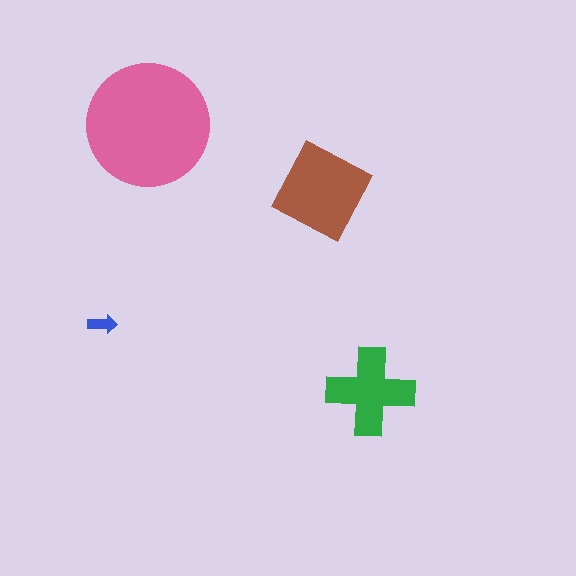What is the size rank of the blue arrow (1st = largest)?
4th.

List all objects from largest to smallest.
The pink circle, the brown square, the green cross, the blue arrow.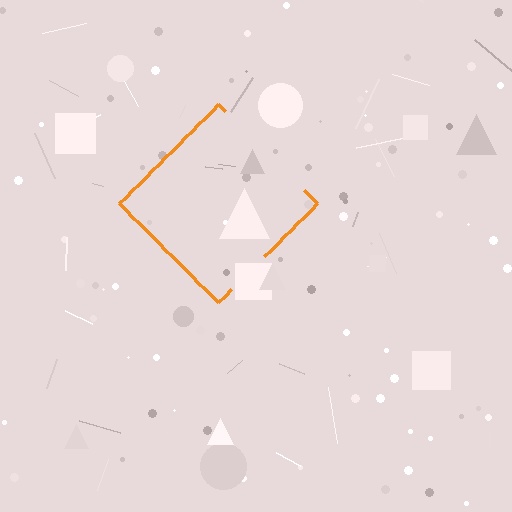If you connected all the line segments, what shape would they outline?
They would outline a diamond.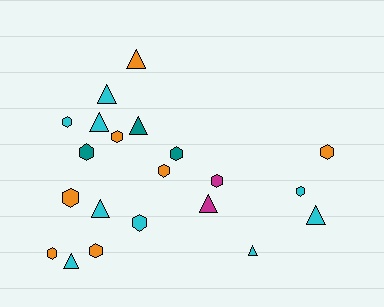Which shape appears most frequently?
Hexagon, with 12 objects.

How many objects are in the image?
There are 21 objects.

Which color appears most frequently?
Cyan, with 9 objects.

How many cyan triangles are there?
There are 6 cyan triangles.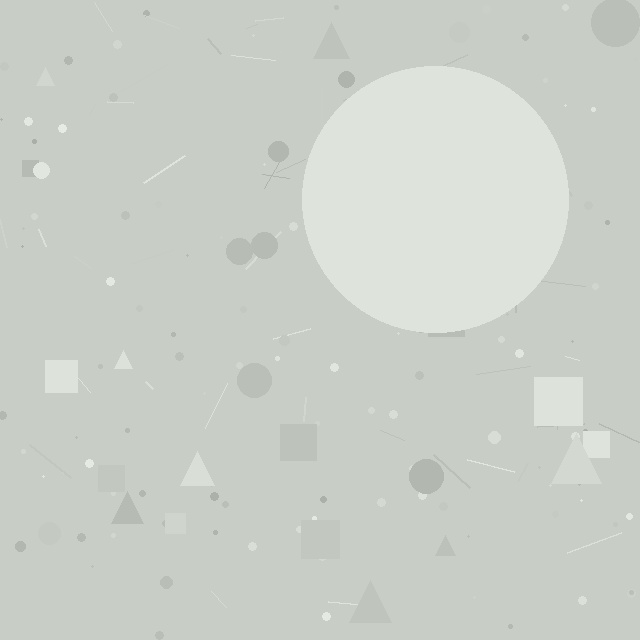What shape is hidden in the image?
A circle is hidden in the image.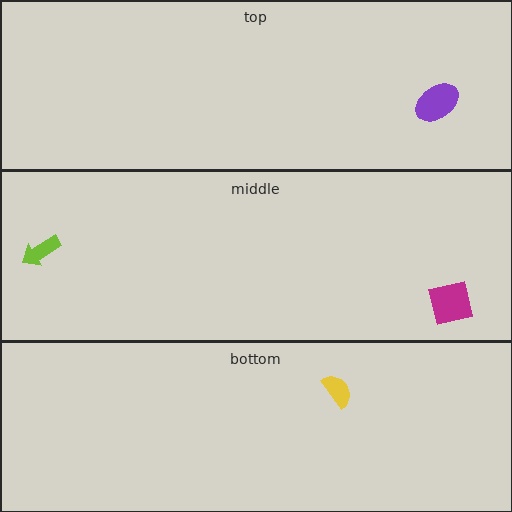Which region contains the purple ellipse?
The top region.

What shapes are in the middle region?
The lime arrow, the magenta square.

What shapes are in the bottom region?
The yellow semicircle.